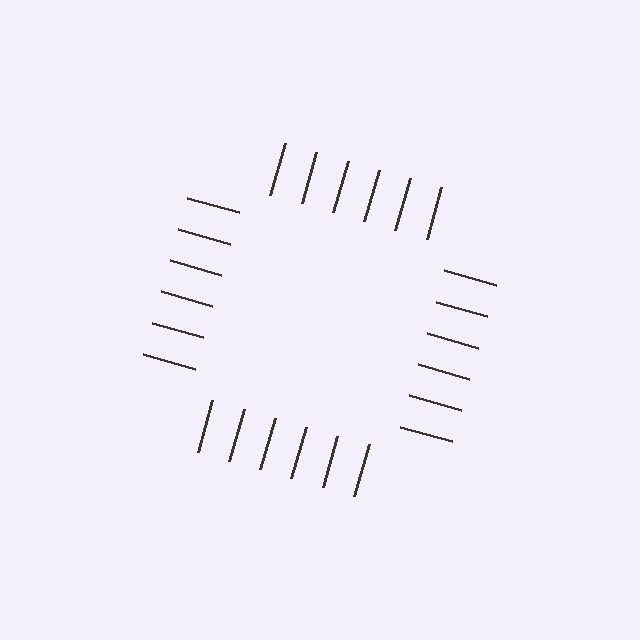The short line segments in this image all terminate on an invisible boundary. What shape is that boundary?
An illusory square — the line segments terminate on its edges but no continuous stroke is drawn.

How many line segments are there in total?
24 — 6 along each of the 4 edges.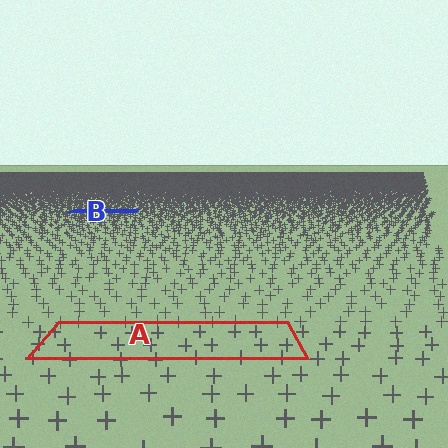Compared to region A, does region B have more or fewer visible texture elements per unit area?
Region B has more texture elements per unit area — they are packed more densely because it is farther away.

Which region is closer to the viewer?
Region A is closer. The texture elements there are larger and more spread out.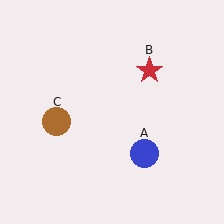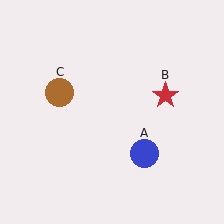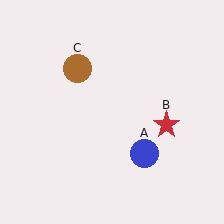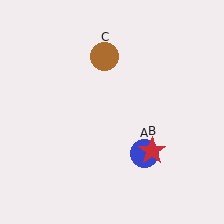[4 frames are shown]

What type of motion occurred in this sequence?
The red star (object B), brown circle (object C) rotated clockwise around the center of the scene.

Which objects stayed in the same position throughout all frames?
Blue circle (object A) remained stationary.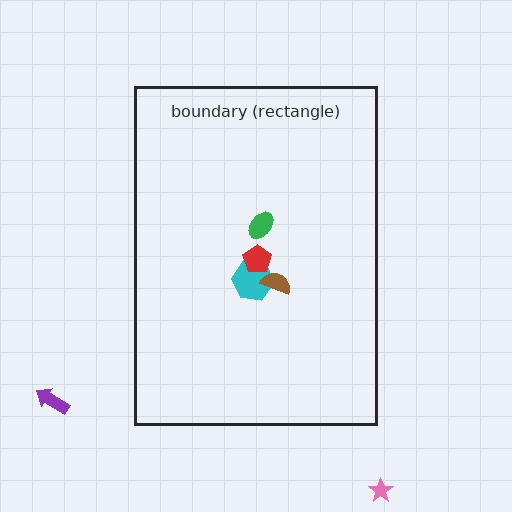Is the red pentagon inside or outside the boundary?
Inside.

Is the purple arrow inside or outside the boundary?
Outside.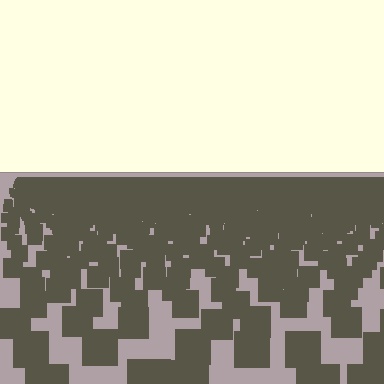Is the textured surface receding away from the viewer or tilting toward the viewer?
The surface is receding away from the viewer. Texture elements get smaller and denser toward the top.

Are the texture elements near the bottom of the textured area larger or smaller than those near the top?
Larger. Near the bottom, elements are closer to the viewer and appear at a bigger on-screen size.